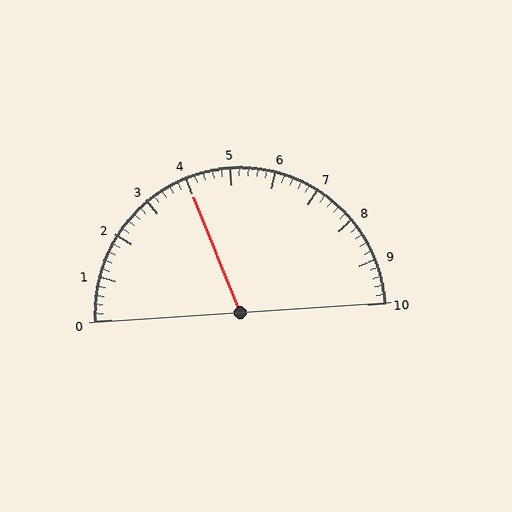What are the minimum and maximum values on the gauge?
The gauge ranges from 0 to 10.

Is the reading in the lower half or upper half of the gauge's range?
The reading is in the lower half of the range (0 to 10).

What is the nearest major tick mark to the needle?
The nearest major tick mark is 4.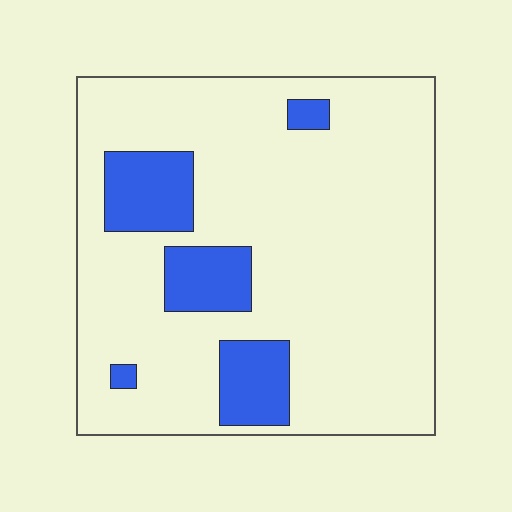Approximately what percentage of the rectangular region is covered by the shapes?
Approximately 15%.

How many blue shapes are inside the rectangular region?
5.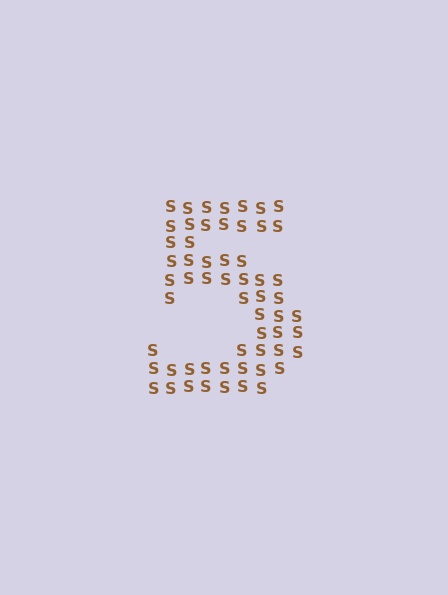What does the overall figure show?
The overall figure shows the digit 5.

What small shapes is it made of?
It is made of small letter S's.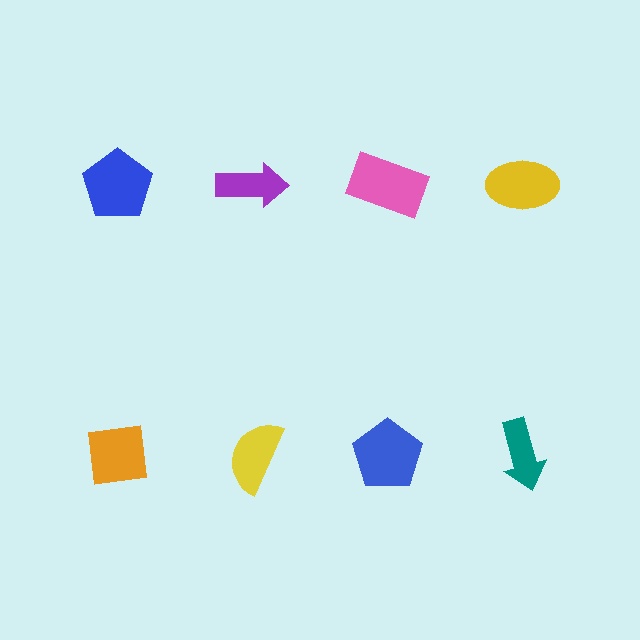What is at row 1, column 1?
A blue pentagon.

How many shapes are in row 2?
4 shapes.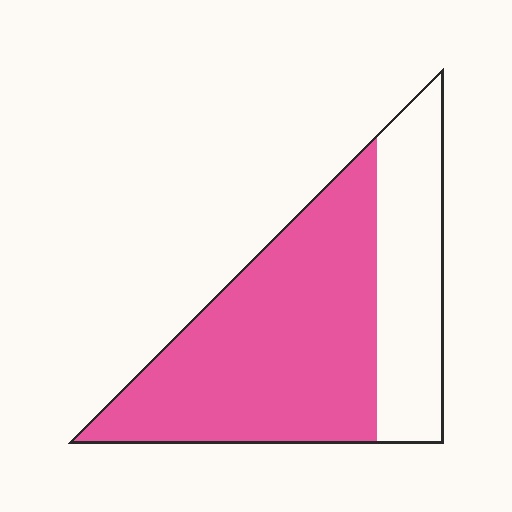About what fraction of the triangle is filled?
About two thirds (2/3).